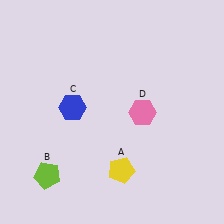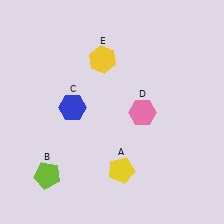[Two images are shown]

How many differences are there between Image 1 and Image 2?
There is 1 difference between the two images.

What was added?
A yellow hexagon (E) was added in Image 2.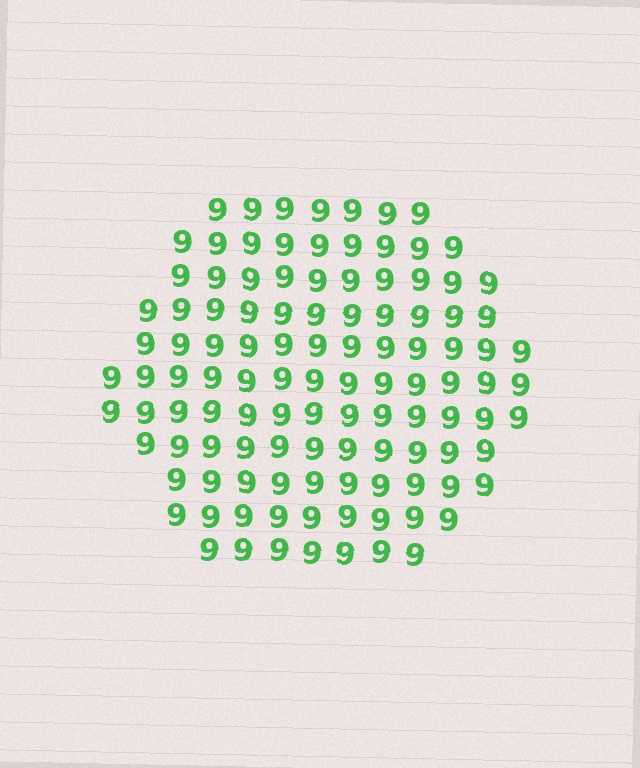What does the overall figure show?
The overall figure shows a hexagon.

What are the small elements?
The small elements are digit 9's.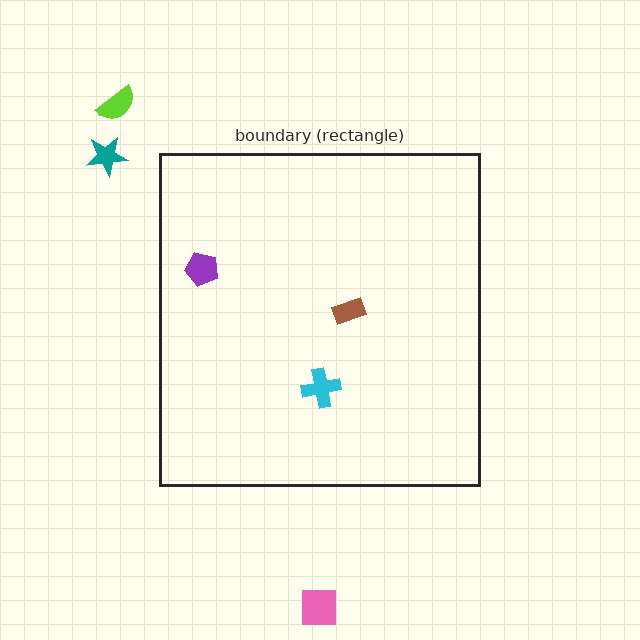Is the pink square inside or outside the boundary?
Outside.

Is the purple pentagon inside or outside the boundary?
Inside.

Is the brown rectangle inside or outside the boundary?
Inside.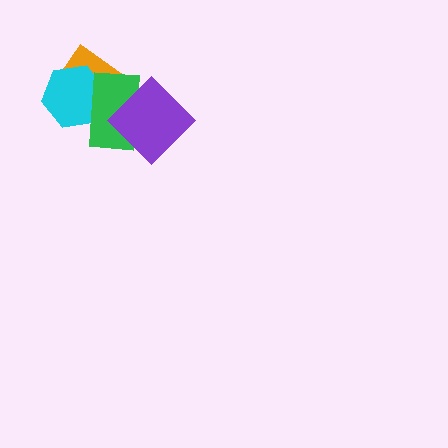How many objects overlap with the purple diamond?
1 object overlaps with the purple diamond.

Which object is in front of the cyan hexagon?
The green rectangle is in front of the cyan hexagon.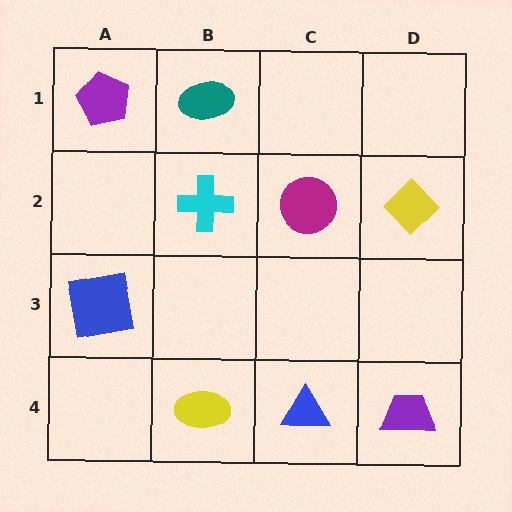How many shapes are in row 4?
3 shapes.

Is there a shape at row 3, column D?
No, that cell is empty.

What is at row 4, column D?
A purple trapezoid.